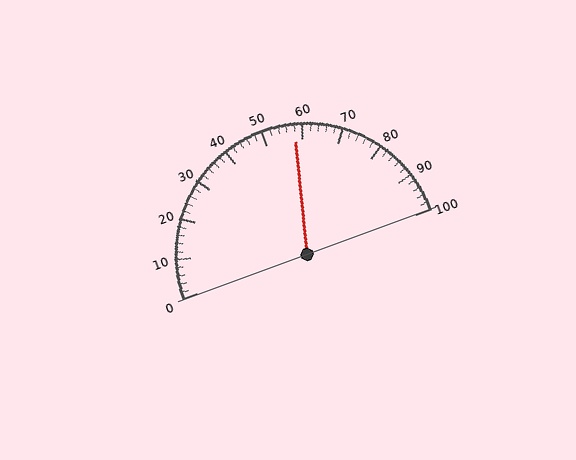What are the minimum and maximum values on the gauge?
The gauge ranges from 0 to 100.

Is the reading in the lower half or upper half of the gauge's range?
The reading is in the upper half of the range (0 to 100).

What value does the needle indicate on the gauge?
The needle indicates approximately 58.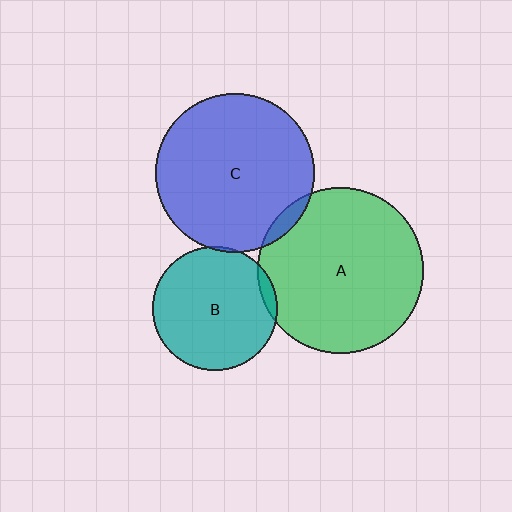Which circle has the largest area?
Circle A (green).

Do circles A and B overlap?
Yes.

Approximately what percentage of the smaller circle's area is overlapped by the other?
Approximately 5%.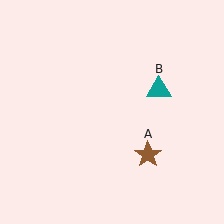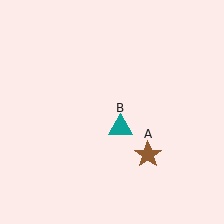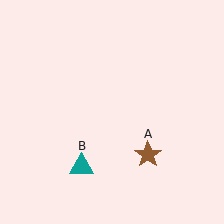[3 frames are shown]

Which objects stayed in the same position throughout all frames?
Brown star (object A) remained stationary.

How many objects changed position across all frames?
1 object changed position: teal triangle (object B).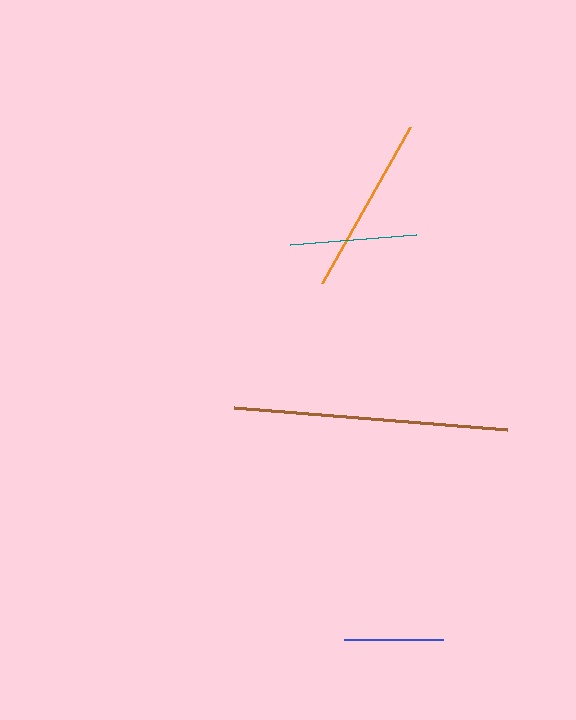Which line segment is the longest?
The brown line is the longest at approximately 274 pixels.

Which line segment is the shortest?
The blue line is the shortest at approximately 99 pixels.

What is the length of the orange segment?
The orange segment is approximately 179 pixels long.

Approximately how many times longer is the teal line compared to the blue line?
The teal line is approximately 1.3 times the length of the blue line.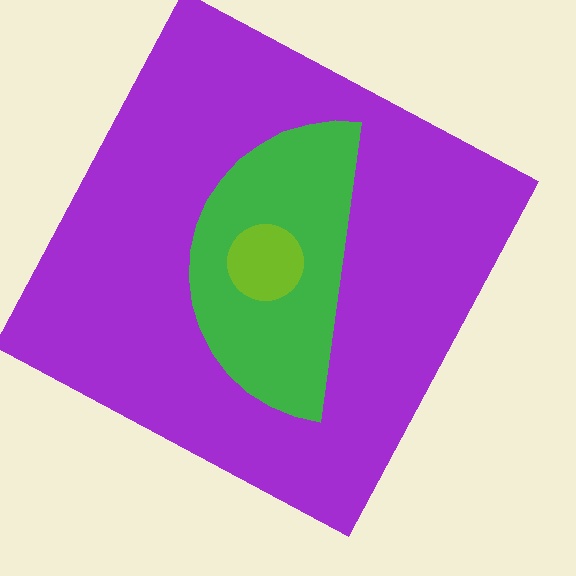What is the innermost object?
The lime circle.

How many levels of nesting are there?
3.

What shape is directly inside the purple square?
The green semicircle.